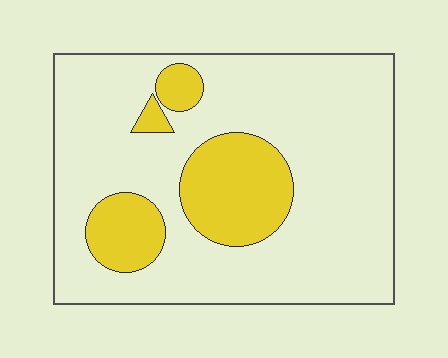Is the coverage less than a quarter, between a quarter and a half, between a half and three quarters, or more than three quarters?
Less than a quarter.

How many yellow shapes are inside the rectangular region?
4.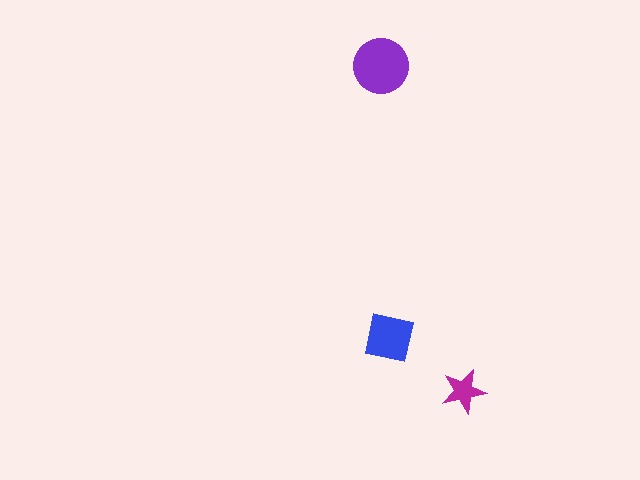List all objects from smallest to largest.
The magenta star, the blue square, the purple circle.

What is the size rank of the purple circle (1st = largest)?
1st.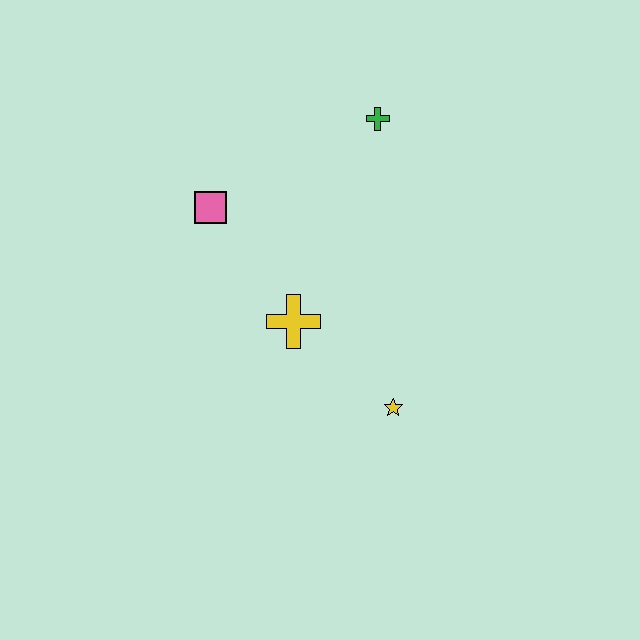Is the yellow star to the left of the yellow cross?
No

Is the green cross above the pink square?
Yes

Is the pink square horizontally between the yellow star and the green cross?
No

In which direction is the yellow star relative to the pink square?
The yellow star is below the pink square.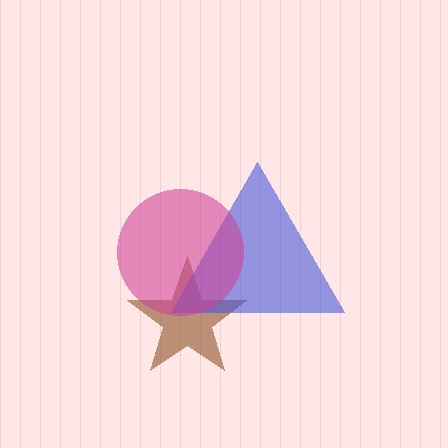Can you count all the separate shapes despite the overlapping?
Yes, there are 3 separate shapes.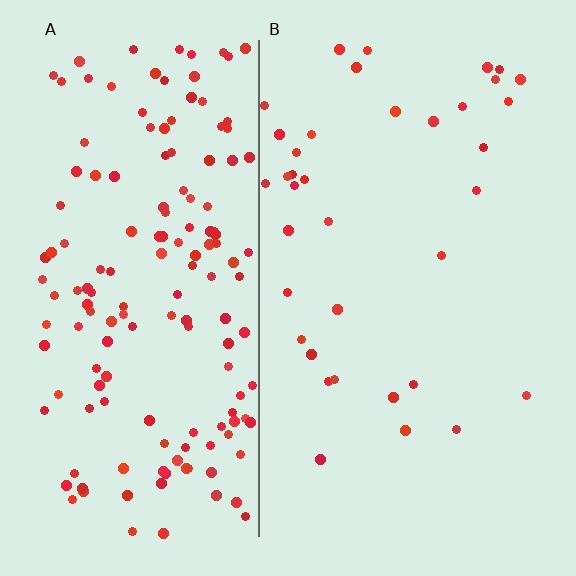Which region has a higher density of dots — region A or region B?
A (the left).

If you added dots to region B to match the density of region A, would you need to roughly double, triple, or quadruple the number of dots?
Approximately quadruple.